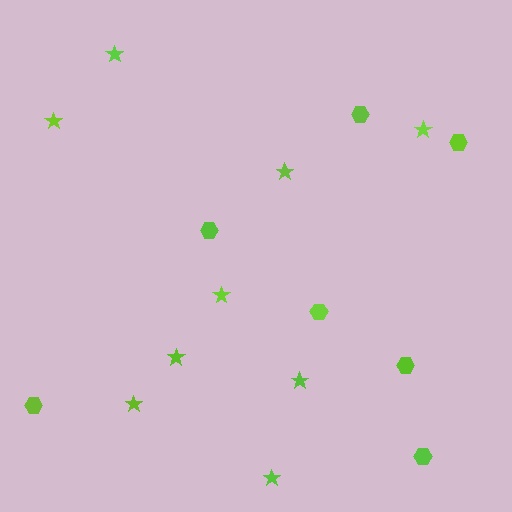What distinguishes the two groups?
There are 2 groups: one group of hexagons (7) and one group of stars (9).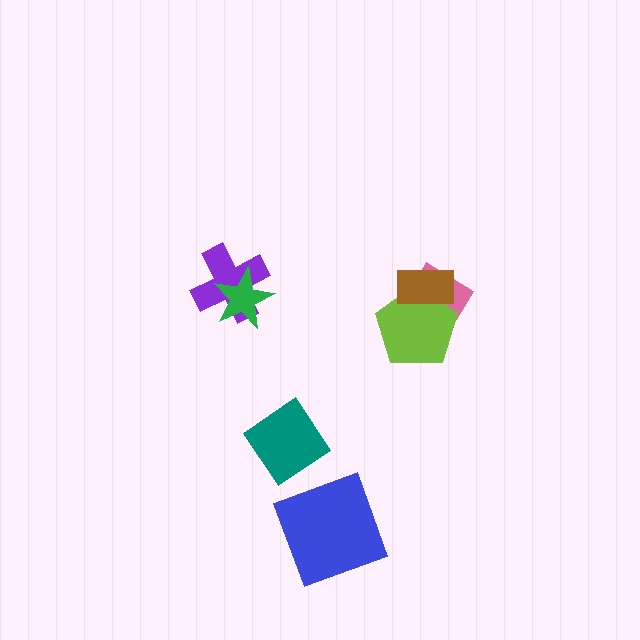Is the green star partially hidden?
No, no other shape covers it.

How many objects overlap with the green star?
1 object overlaps with the green star.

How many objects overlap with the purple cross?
1 object overlaps with the purple cross.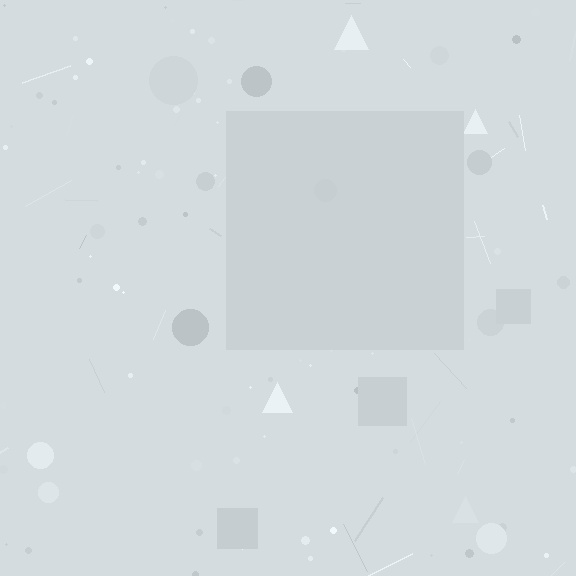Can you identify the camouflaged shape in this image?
The camouflaged shape is a square.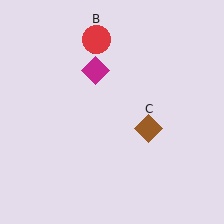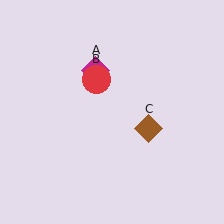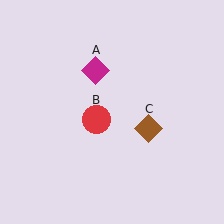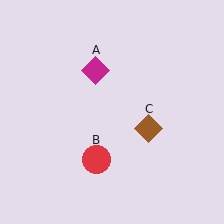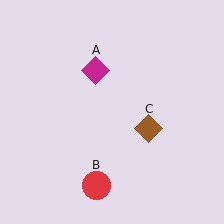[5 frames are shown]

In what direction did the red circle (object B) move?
The red circle (object B) moved down.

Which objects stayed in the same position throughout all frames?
Magenta diamond (object A) and brown diamond (object C) remained stationary.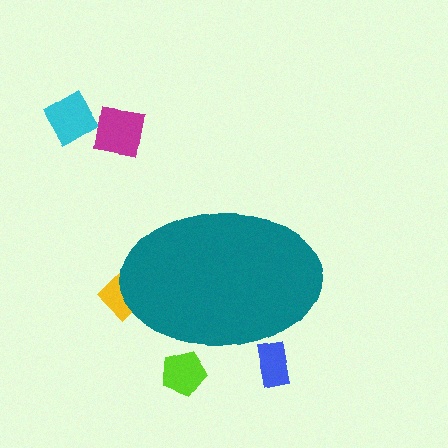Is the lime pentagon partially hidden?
Yes, the lime pentagon is partially hidden behind the teal ellipse.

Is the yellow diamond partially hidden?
Yes, the yellow diamond is partially hidden behind the teal ellipse.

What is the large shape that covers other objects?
A teal ellipse.